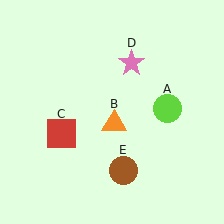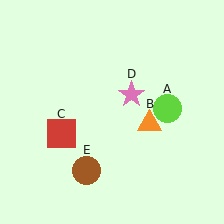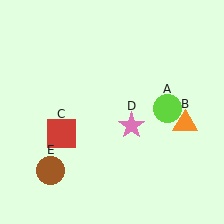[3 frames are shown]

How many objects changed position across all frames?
3 objects changed position: orange triangle (object B), pink star (object D), brown circle (object E).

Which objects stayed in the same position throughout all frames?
Lime circle (object A) and red square (object C) remained stationary.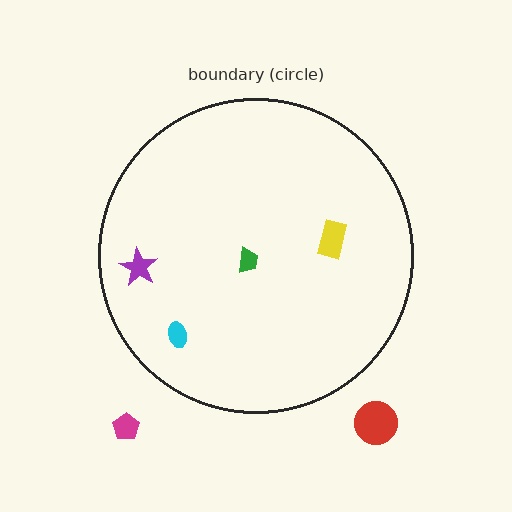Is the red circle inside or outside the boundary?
Outside.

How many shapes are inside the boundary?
4 inside, 2 outside.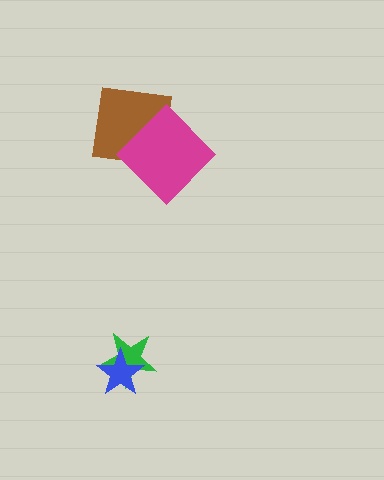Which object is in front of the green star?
The blue star is in front of the green star.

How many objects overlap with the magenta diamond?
1 object overlaps with the magenta diamond.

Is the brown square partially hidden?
Yes, it is partially covered by another shape.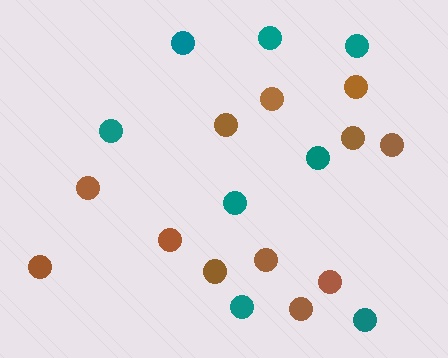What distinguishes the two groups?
There are 2 groups: one group of brown circles (12) and one group of teal circles (8).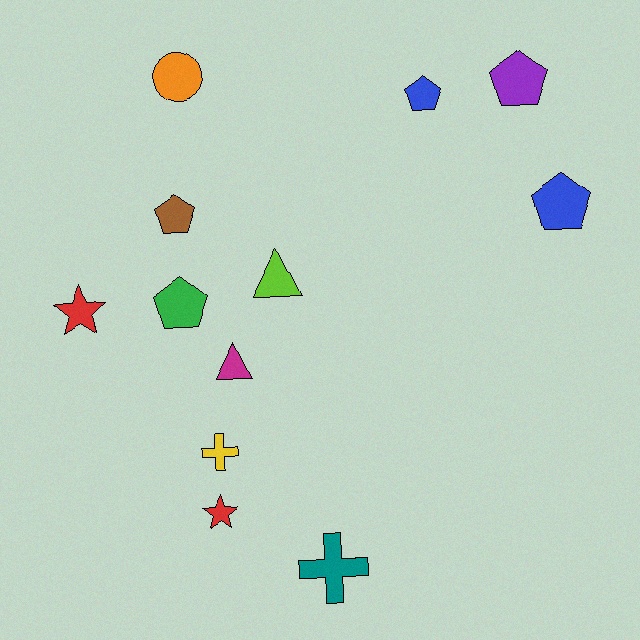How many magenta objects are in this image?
There is 1 magenta object.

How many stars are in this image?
There are 2 stars.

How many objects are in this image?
There are 12 objects.